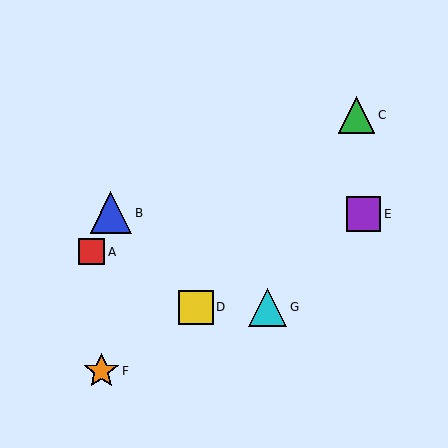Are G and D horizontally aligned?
Yes, both are at y≈307.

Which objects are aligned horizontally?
Objects D, G are aligned horizontally.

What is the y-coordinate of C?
Object C is at y≈115.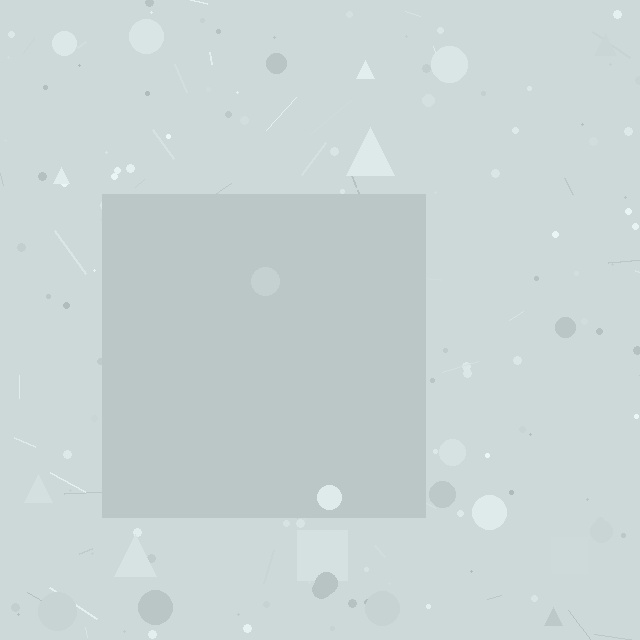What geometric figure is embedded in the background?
A square is embedded in the background.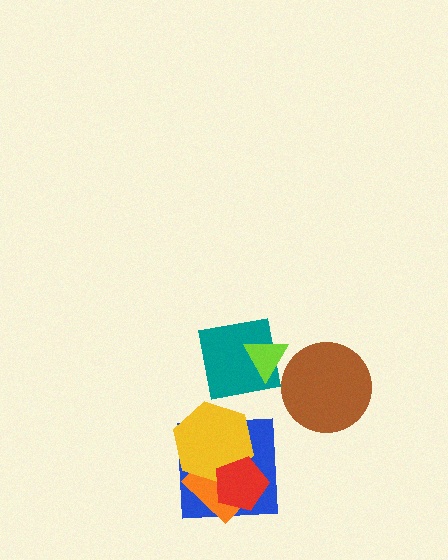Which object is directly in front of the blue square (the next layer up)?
The orange rectangle is directly in front of the blue square.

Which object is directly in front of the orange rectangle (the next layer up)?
The yellow hexagon is directly in front of the orange rectangle.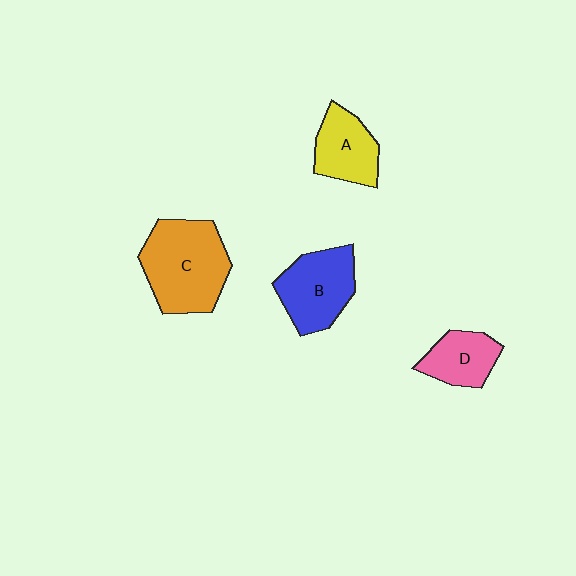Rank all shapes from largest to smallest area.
From largest to smallest: C (orange), B (blue), A (yellow), D (pink).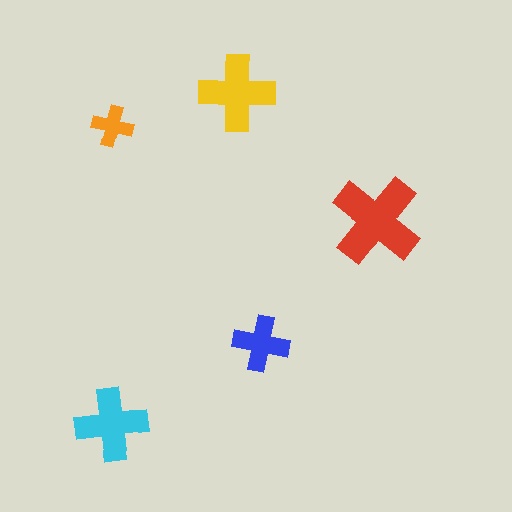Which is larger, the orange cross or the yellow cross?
The yellow one.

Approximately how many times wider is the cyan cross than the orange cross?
About 2 times wider.